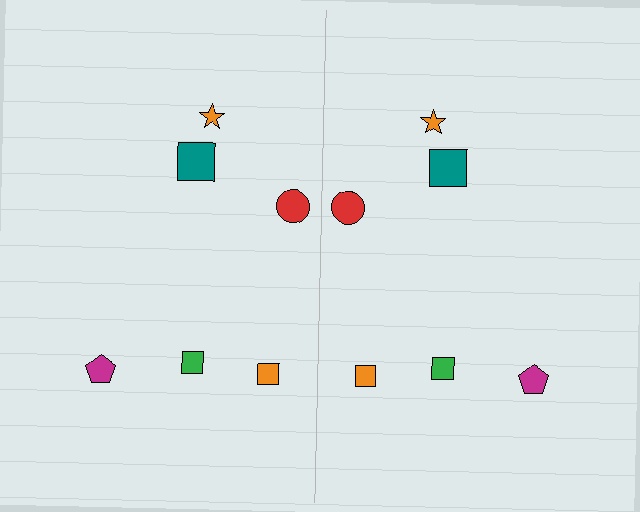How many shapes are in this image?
There are 12 shapes in this image.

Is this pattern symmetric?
Yes, this pattern has bilateral (reflection) symmetry.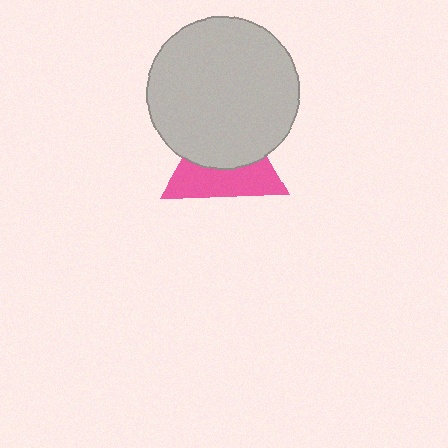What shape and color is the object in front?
The object in front is a light gray circle.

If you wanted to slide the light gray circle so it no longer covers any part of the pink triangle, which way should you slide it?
Slide it up — that is the most direct way to separate the two shapes.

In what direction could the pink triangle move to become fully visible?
The pink triangle could move down. That would shift it out from behind the light gray circle entirely.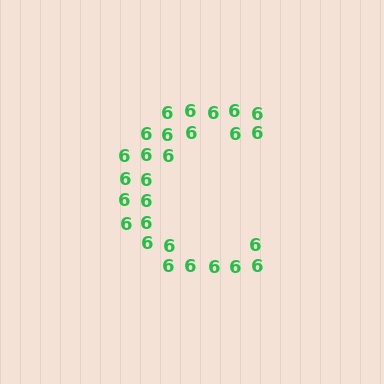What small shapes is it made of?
It is made of small digit 6's.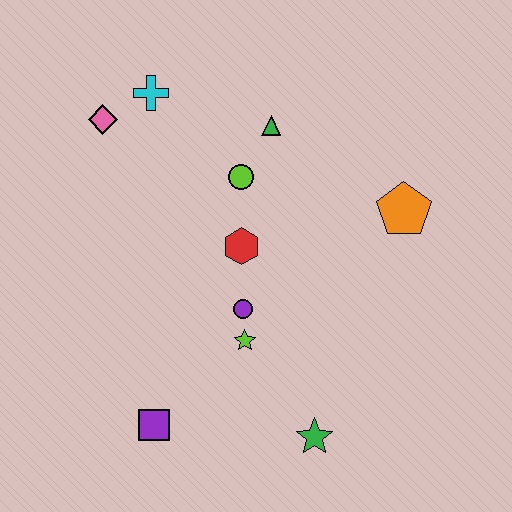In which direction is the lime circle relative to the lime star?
The lime circle is above the lime star.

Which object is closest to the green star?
The lime star is closest to the green star.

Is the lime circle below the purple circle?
No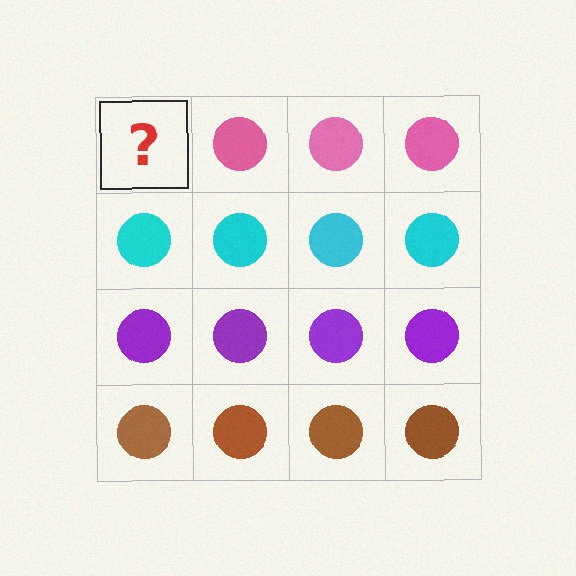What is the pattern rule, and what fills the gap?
The rule is that each row has a consistent color. The gap should be filled with a pink circle.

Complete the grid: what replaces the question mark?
The question mark should be replaced with a pink circle.